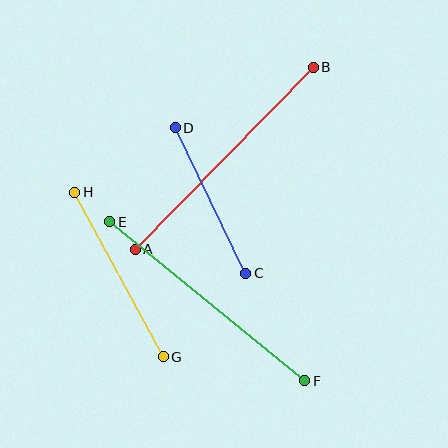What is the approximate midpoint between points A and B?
The midpoint is at approximately (224, 158) pixels.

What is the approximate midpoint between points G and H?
The midpoint is at approximately (119, 274) pixels.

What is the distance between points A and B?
The distance is approximately 255 pixels.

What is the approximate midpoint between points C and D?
The midpoint is at approximately (210, 201) pixels.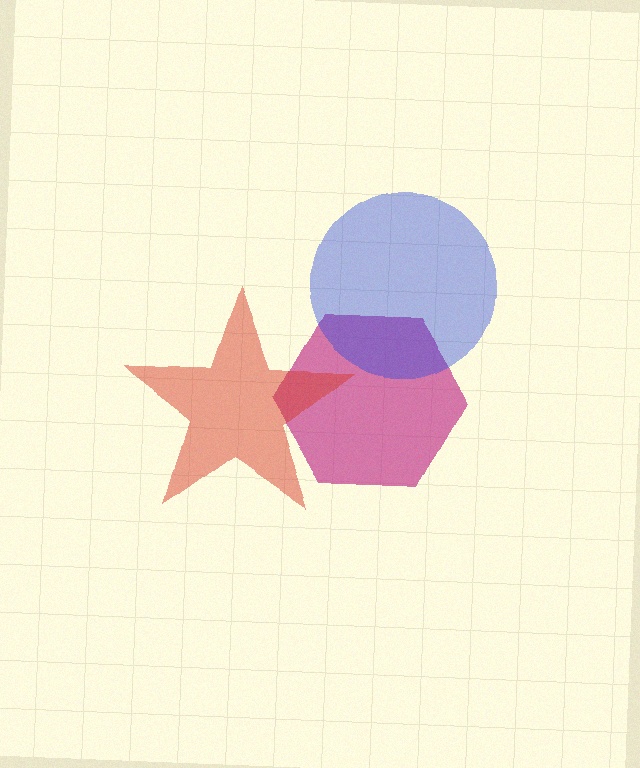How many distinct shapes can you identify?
There are 3 distinct shapes: a magenta hexagon, a blue circle, a red star.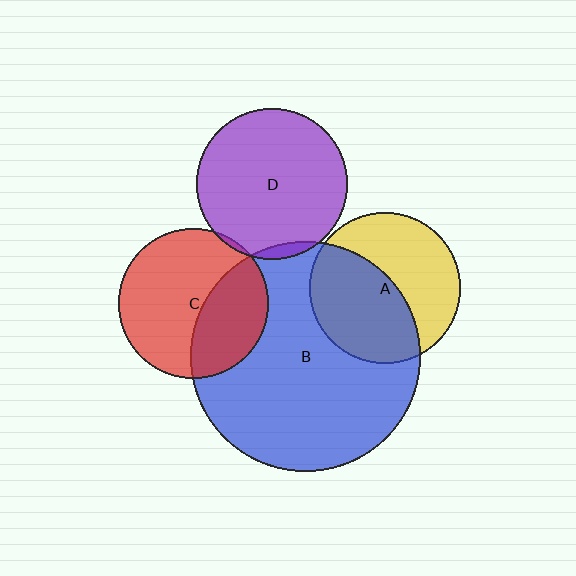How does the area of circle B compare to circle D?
Approximately 2.3 times.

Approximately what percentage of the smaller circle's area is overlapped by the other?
Approximately 50%.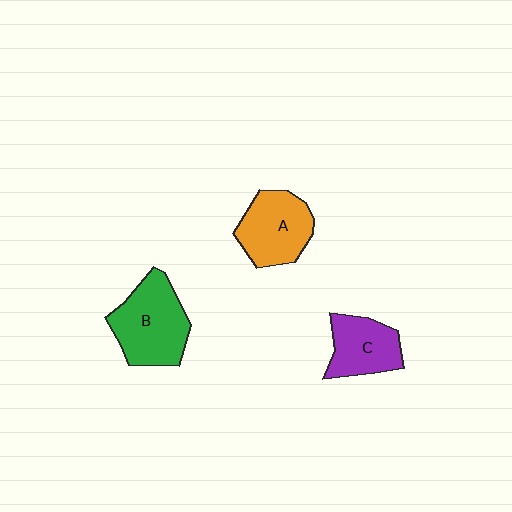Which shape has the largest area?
Shape B (green).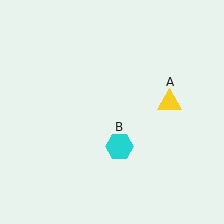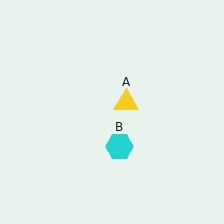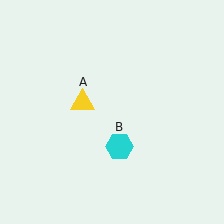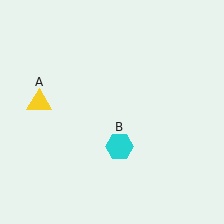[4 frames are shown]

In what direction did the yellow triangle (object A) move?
The yellow triangle (object A) moved left.